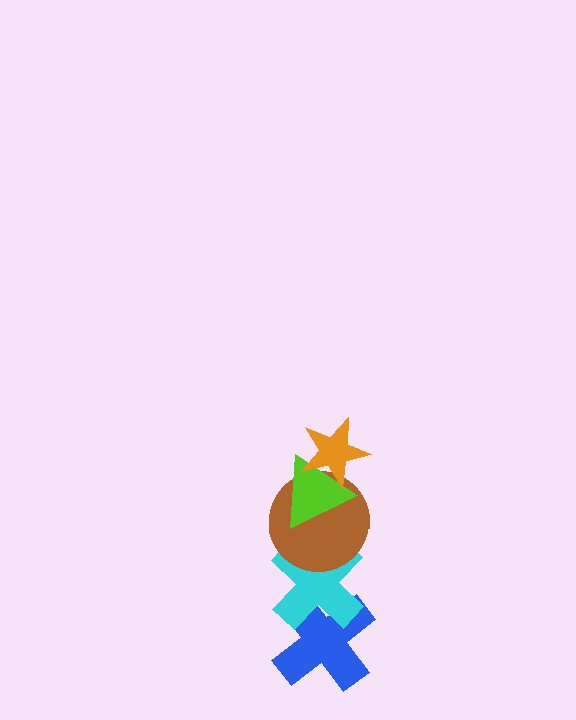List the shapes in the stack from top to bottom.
From top to bottom: the orange star, the lime triangle, the brown circle, the cyan cross, the blue cross.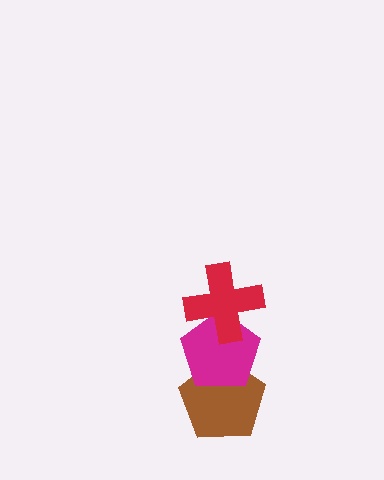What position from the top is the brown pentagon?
The brown pentagon is 3rd from the top.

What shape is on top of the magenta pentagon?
The red cross is on top of the magenta pentagon.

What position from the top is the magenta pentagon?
The magenta pentagon is 2nd from the top.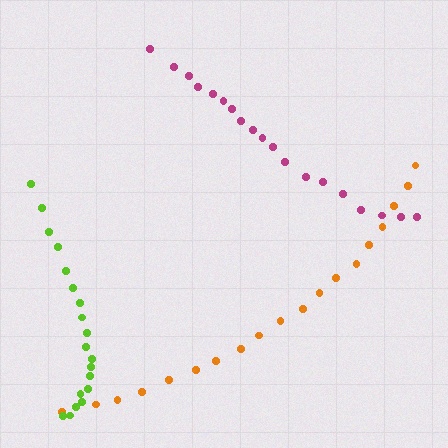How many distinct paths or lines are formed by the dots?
There are 3 distinct paths.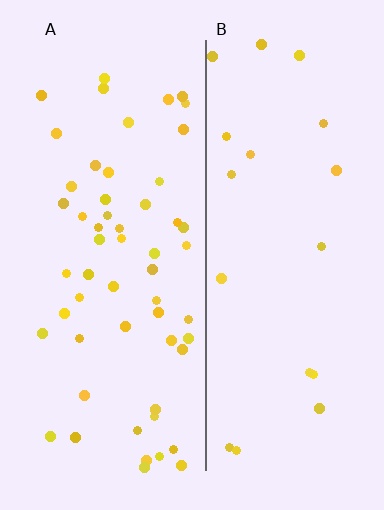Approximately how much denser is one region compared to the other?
Approximately 2.9× — region A over region B.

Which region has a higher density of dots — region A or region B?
A (the left).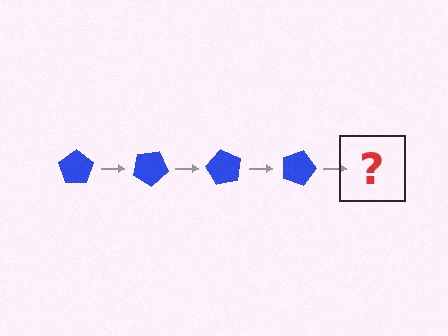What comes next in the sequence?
The next element should be a blue pentagon rotated 120 degrees.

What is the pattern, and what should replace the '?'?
The pattern is that the pentagon rotates 30 degrees each step. The '?' should be a blue pentagon rotated 120 degrees.